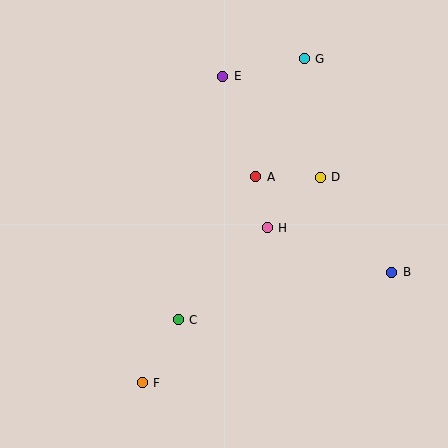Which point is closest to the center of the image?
Point H at (267, 228) is closest to the center.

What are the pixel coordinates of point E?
Point E is at (223, 76).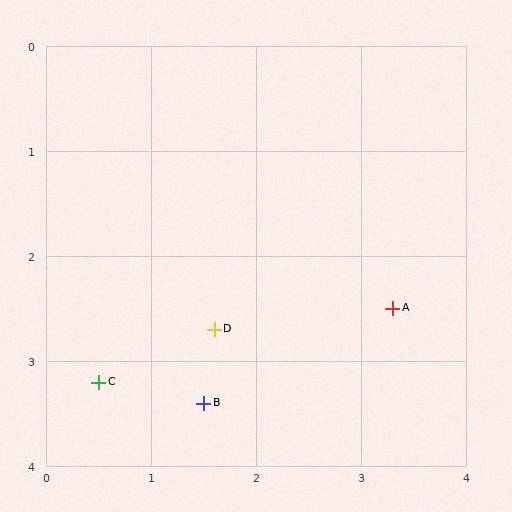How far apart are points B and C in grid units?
Points B and C are about 1.0 grid units apart.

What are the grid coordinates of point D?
Point D is at approximately (1.6, 2.7).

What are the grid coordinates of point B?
Point B is at approximately (1.5, 3.4).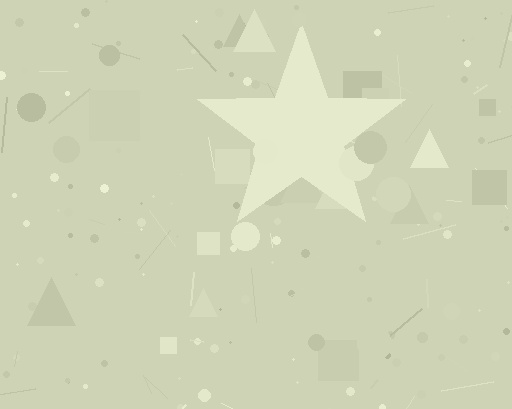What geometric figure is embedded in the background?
A star is embedded in the background.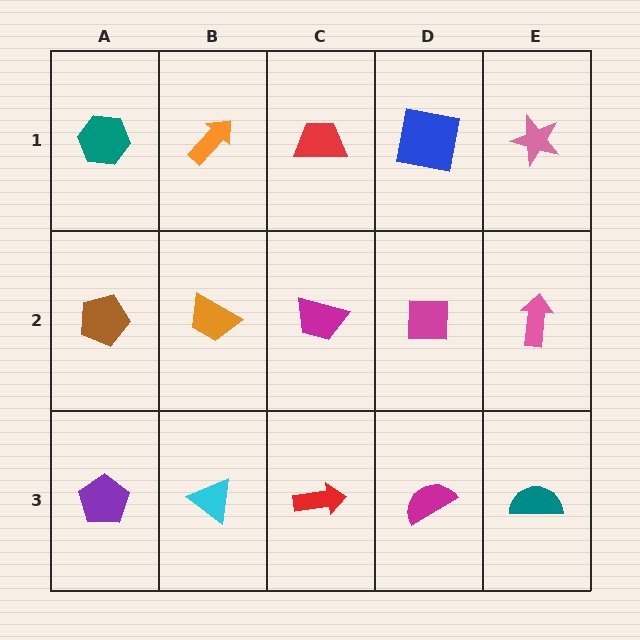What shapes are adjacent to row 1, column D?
A magenta square (row 2, column D), a red trapezoid (row 1, column C), a pink star (row 1, column E).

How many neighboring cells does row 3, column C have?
3.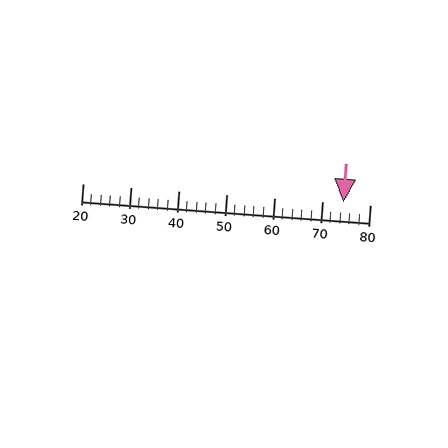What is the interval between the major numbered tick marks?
The major tick marks are spaced 10 units apart.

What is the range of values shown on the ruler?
The ruler shows values from 20 to 80.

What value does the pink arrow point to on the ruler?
The pink arrow points to approximately 74.